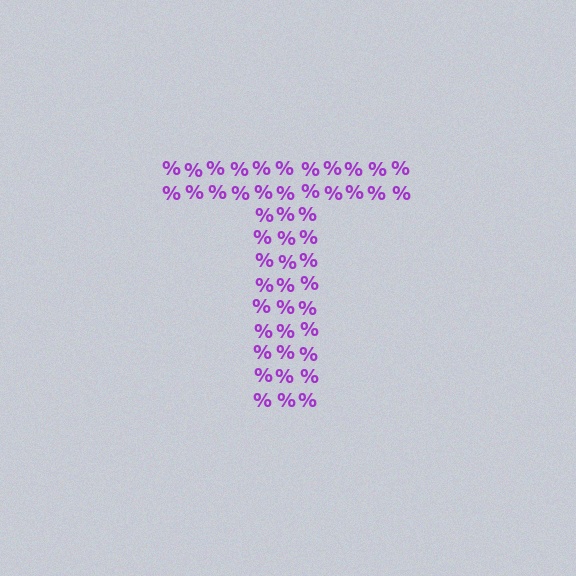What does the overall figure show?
The overall figure shows the letter T.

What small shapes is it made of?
It is made of small percent signs.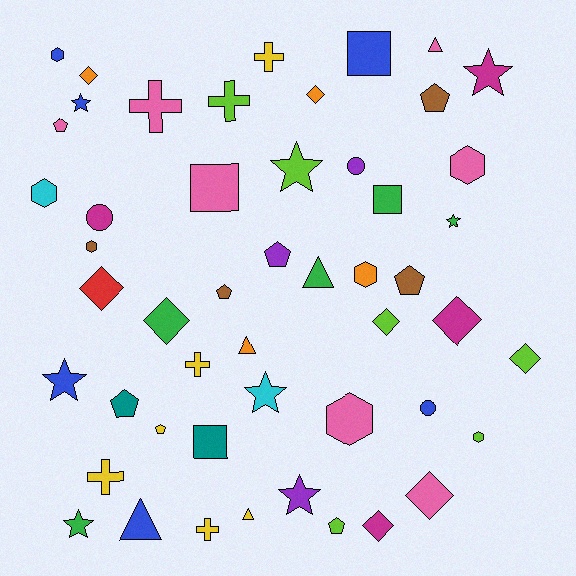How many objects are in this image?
There are 50 objects.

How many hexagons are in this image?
There are 7 hexagons.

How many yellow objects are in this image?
There are 6 yellow objects.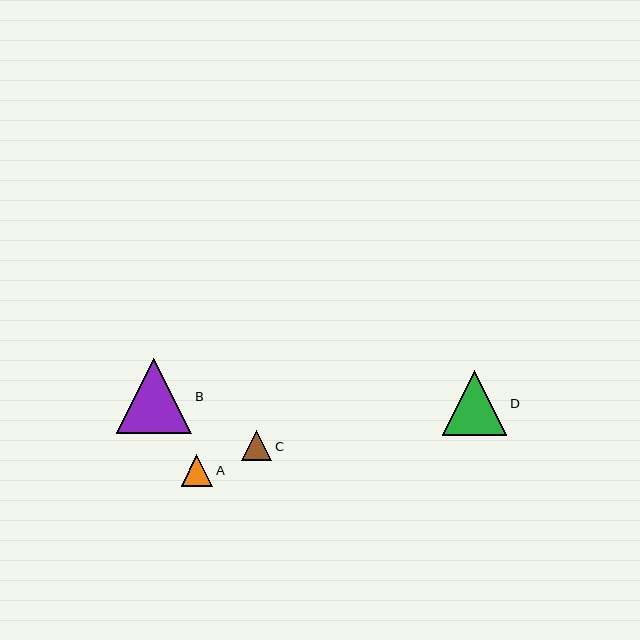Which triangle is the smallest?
Triangle C is the smallest with a size of approximately 30 pixels.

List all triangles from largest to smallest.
From largest to smallest: B, D, A, C.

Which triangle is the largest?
Triangle B is the largest with a size of approximately 75 pixels.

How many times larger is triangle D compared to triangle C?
Triangle D is approximately 2.1 times the size of triangle C.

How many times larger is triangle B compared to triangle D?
Triangle B is approximately 1.2 times the size of triangle D.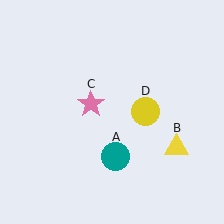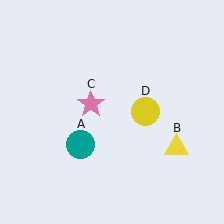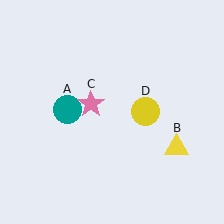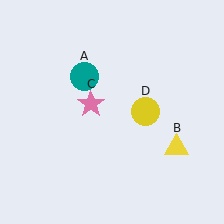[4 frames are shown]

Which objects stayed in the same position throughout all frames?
Yellow triangle (object B) and pink star (object C) and yellow circle (object D) remained stationary.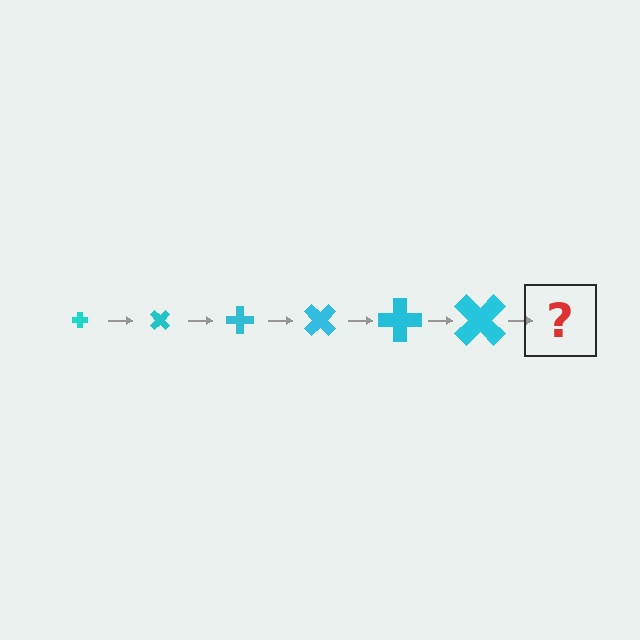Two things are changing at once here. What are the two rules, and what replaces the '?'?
The two rules are that the cross grows larger each step and it rotates 45 degrees each step. The '?' should be a cross, larger than the previous one and rotated 270 degrees from the start.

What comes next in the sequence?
The next element should be a cross, larger than the previous one and rotated 270 degrees from the start.